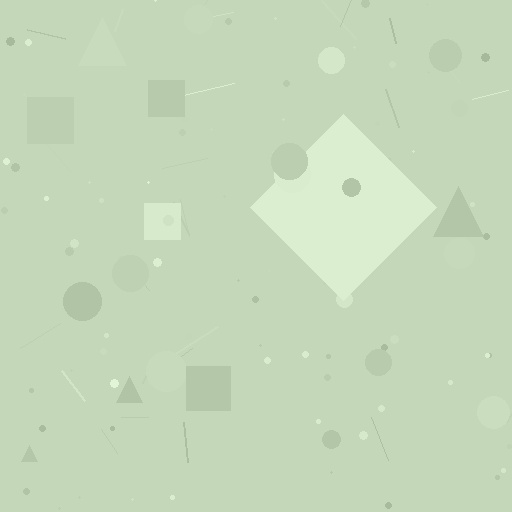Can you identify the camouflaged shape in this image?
The camouflaged shape is a diamond.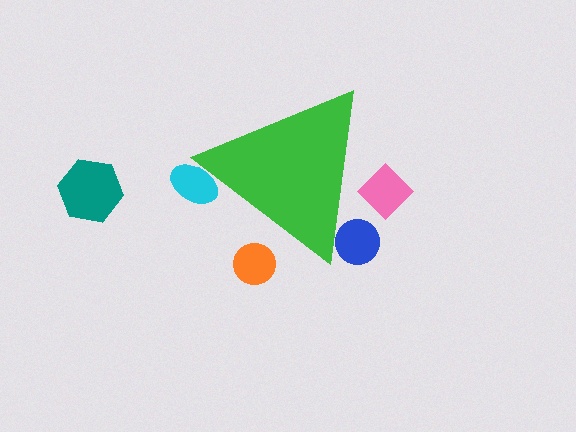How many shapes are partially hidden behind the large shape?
4 shapes are partially hidden.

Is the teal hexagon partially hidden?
No, the teal hexagon is fully visible.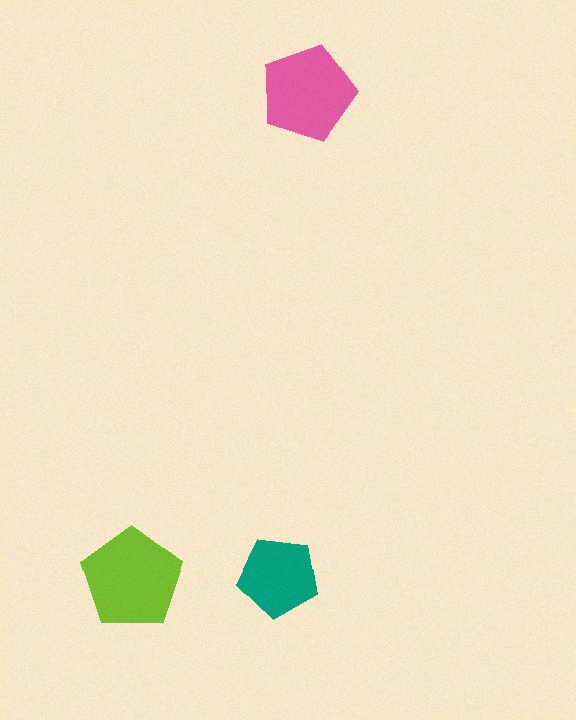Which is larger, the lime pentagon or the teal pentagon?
The lime one.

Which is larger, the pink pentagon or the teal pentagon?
The pink one.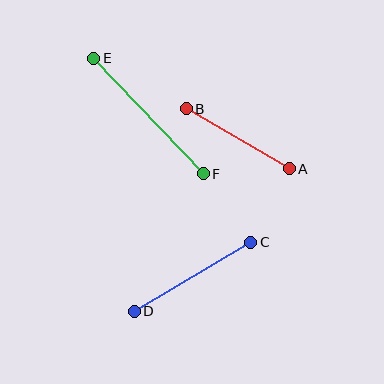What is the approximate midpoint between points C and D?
The midpoint is at approximately (193, 277) pixels.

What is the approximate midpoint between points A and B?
The midpoint is at approximately (238, 139) pixels.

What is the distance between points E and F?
The distance is approximately 159 pixels.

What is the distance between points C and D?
The distance is approximately 136 pixels.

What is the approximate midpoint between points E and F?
The midpoint is at approximately (149, 116) pixels.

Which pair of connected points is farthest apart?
Points E and F are farthest apart.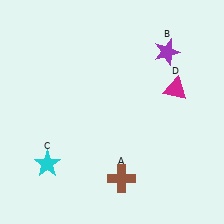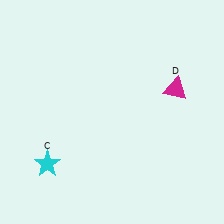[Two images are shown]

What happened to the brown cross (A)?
The brown cross (A) was removed in Image 2. It was in the bottom-right area of Image 1.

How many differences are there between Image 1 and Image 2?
There are 2 differences between the two images.